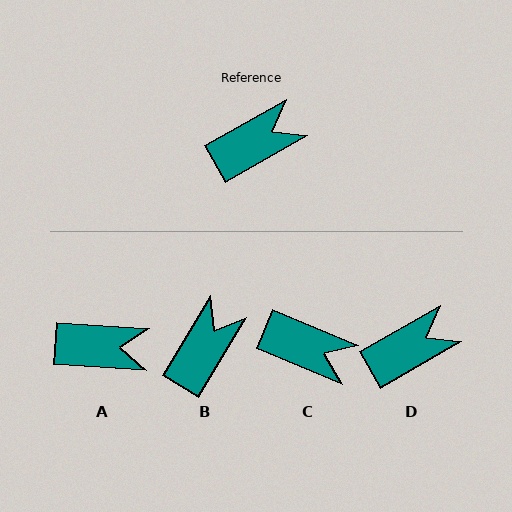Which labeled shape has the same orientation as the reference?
D.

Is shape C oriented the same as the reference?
No, it is off by about 52 degrees.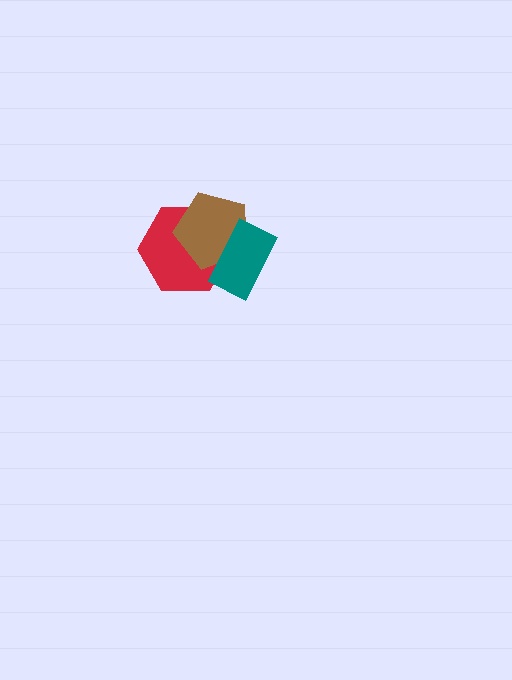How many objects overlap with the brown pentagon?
2 objects overlap with the brown pentagon.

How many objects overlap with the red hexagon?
2 objects overlap with the red hexagon.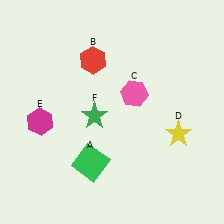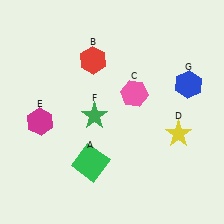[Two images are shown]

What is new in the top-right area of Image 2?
A blue hexagon (G) was added in the top-right area of Image 2.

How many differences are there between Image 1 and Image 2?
There is 1 difference between the two images.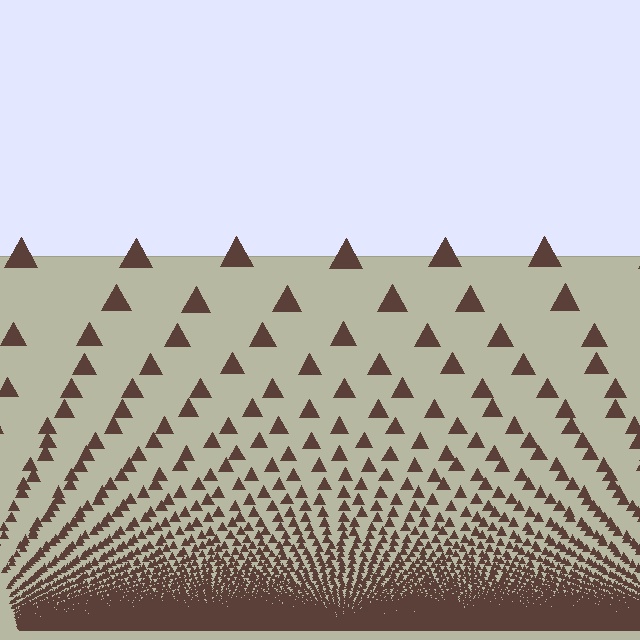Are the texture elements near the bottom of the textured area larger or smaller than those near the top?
Smaller. The gradient is inverted — elements near the bottom are smaller and denser.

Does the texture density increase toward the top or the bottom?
Density increases toward the bottom.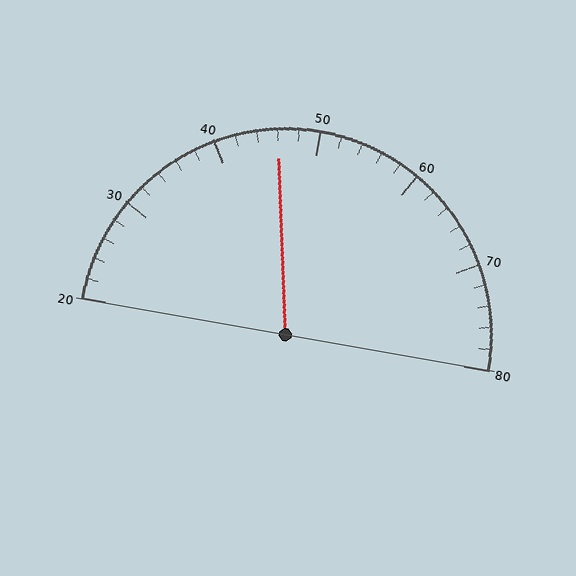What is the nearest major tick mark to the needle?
The nearest major tick mark is 50.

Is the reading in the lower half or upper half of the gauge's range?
The reading is in the lower half of the range (20 to 80).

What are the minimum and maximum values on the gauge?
The gauge ranges from 20 to 80.